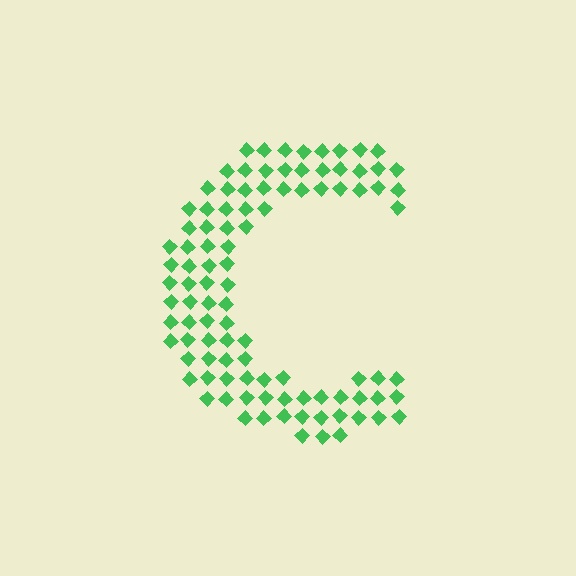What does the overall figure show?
The overall figure shows the letter C.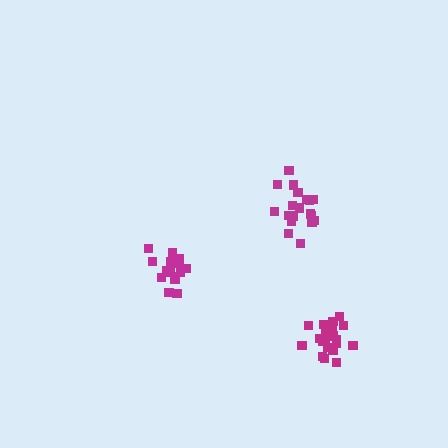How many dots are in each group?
Group 1: 21 dots, Group 2: 19 dots, Group 3: 17 dots (57 total).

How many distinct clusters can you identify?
There are 3 distinct clusters.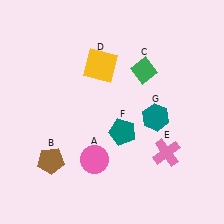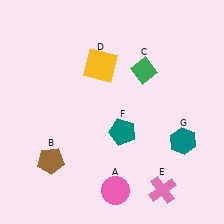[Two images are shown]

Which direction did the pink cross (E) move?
The pink cross (E) moved down.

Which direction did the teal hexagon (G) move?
The teal hexagon (G) moved right.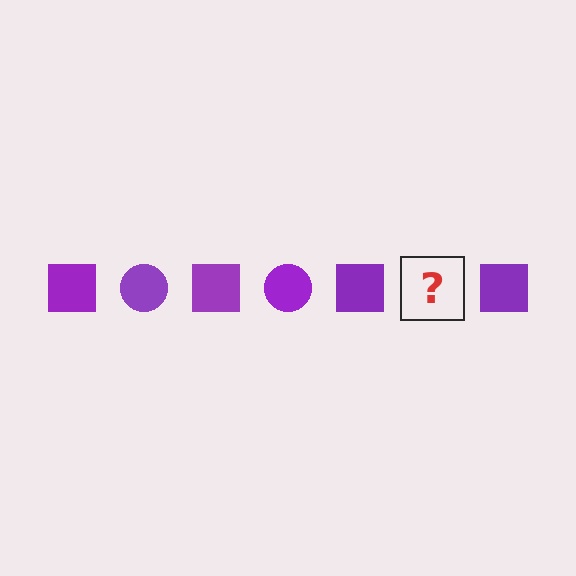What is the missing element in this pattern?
The missing element is a purple circle.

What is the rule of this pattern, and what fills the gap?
The rule is that the pattern cycles through square, circle shapes in purple. The gap should be filled with a purple circle.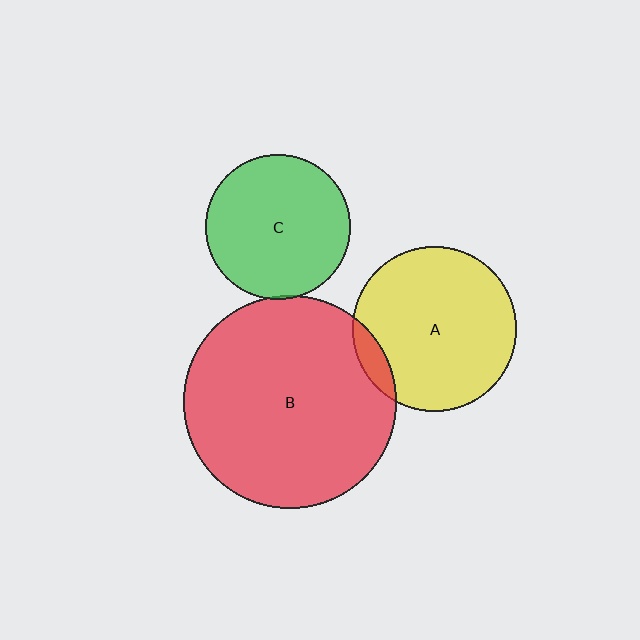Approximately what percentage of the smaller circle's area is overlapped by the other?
Approximately 10%.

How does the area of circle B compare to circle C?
Approximately 2.2 times.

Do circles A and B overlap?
Yes.